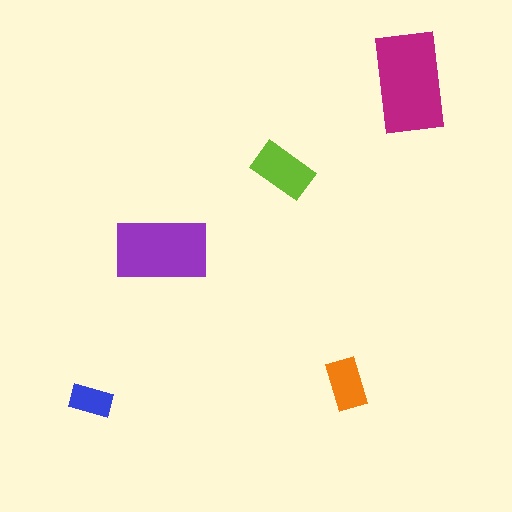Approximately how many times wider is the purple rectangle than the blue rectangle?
About 2 times wider.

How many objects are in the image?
There are 5 objects in the image.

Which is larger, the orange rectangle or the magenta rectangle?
The magenta one.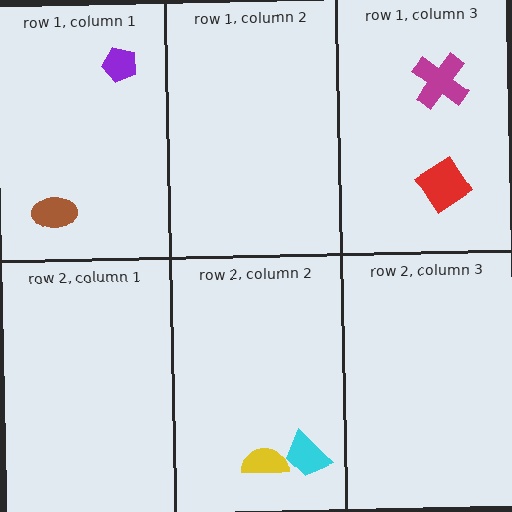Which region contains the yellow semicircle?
The row 2, column 2 region.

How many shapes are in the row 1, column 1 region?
2.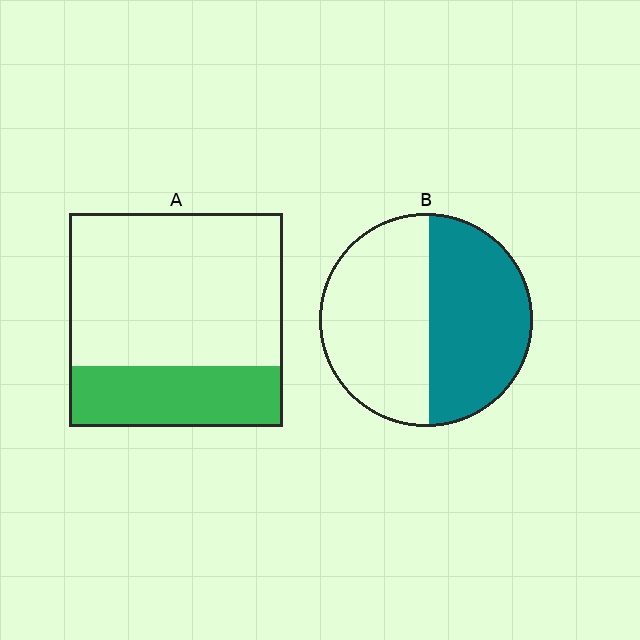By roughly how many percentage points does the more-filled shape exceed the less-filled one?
By roughly 20 percentage points (B over A).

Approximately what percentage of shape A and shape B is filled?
A is approximately 30% and B is approximately 50%.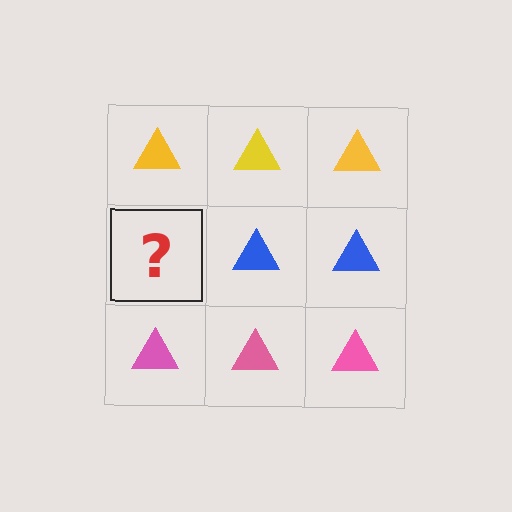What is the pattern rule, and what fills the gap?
The rule is that each row has a consistent color. The gap should be filled with a blue triangle.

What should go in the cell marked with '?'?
The missing cell should contain a blue triangle.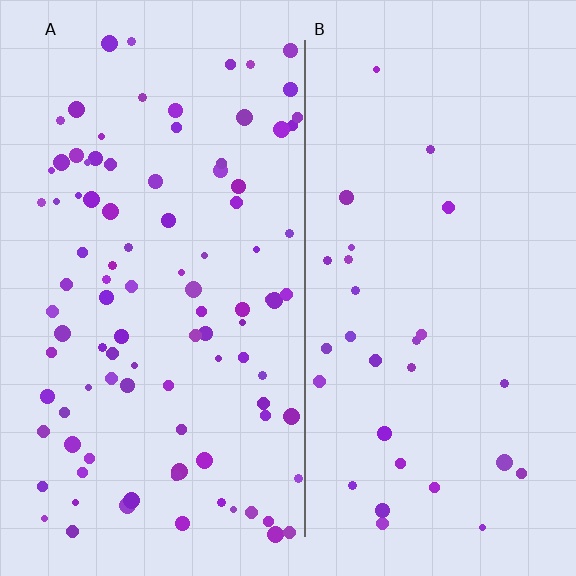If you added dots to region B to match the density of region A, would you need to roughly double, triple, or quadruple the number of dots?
Approximately triple.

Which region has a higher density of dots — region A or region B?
A (the left).